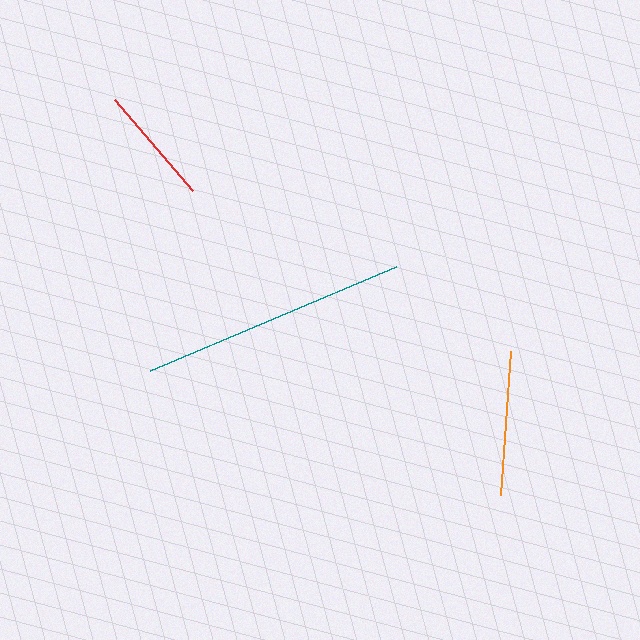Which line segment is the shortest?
The red line is the shortest at approximately 119 pixels.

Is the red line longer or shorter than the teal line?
The teal line is longer than the red line.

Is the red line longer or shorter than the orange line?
The orange line is longer than the red line.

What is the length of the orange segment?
The orange segment is approximately 144 pixels long.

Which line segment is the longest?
The teal line is the longest at approximately 267 pixels.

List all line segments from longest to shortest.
From longest to shortest: teal, orange, red.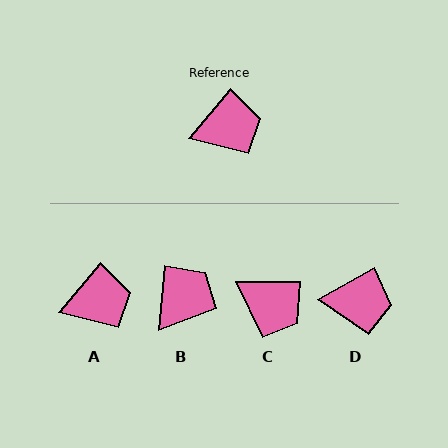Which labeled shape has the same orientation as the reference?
A.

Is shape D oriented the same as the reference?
No, it is off by about 20 degrees.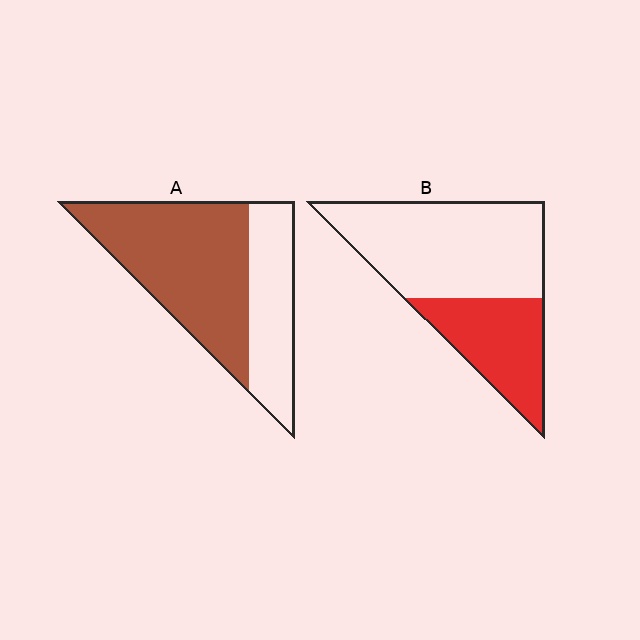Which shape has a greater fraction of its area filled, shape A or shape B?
Shape A.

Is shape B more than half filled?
No.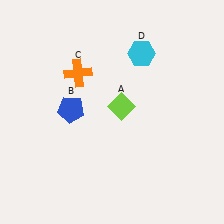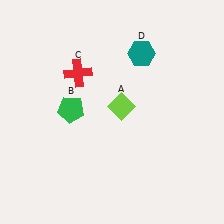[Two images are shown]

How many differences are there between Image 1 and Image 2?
There are 3 differences between the two images.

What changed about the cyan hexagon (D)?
In Image 1, D is cyan. In Image 2, it changed to teal.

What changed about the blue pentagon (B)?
In Image 1, B is blue. In Image 2, it changed to green.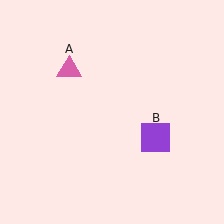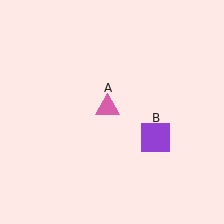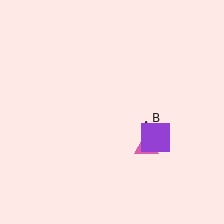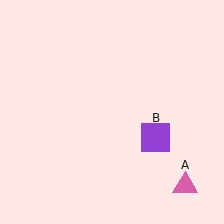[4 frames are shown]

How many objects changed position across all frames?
1 object changed position: pink triangle (object A).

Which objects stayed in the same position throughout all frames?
Purple square (object B) remained stationary.